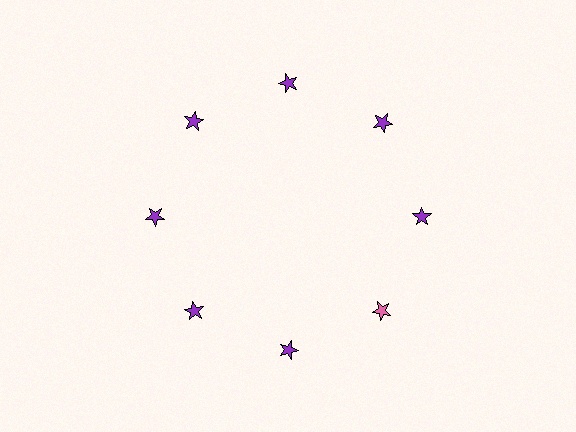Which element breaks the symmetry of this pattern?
The pink star at roughly the 4 o'clock position breaks the symmetry. All other shapes are purple stars.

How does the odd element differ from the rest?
It has a different color: pink instead of purple.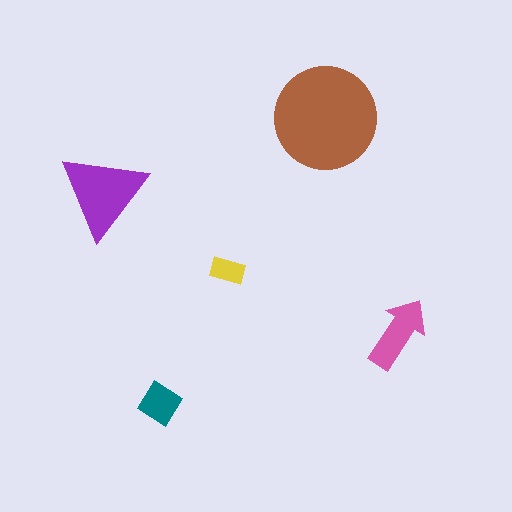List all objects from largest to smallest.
The brown circle, the purple triangle, the pink arrow, the teal diamond, the yellow rectangle.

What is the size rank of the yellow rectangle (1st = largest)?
5th.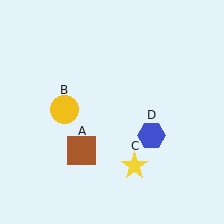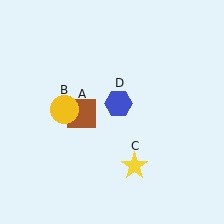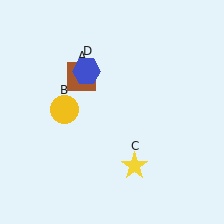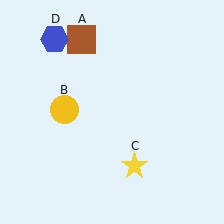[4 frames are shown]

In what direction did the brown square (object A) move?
The brown square (object A) moved up.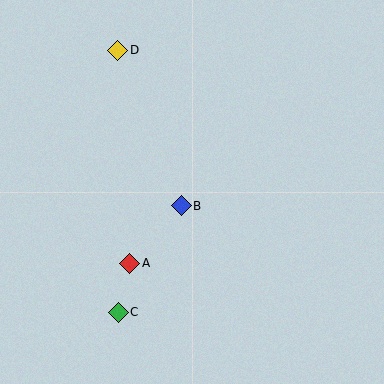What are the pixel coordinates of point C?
Point C is at (118, 312).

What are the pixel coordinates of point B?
Point B is at (181, 206).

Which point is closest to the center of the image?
Point B at (181, 206) is closest to the center.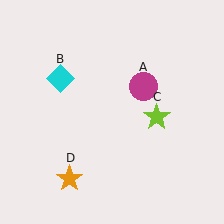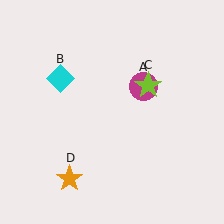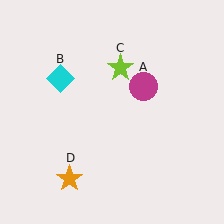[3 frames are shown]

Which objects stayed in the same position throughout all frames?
Magenta circle (object A) and cyan diamond (object B) and orange star (object D) remained stationary.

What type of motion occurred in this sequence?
The lime star (object C) rotated counterclockwise around the center of the scene.